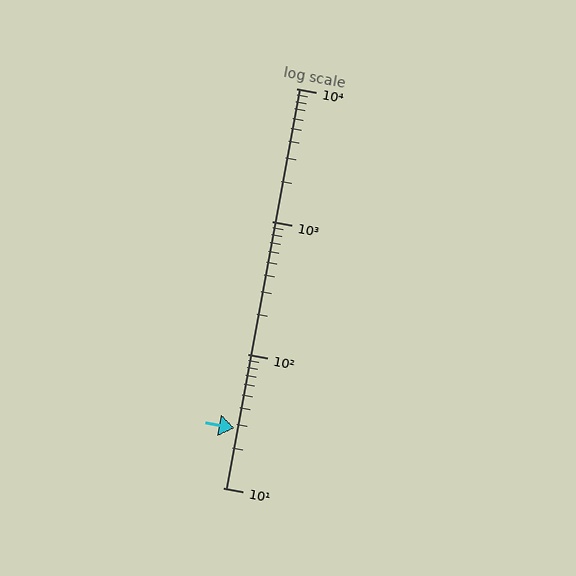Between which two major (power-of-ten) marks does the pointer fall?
The pointer is between 10 and 100.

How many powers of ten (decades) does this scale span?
The scale spans 3 decades, from 10 to 10000.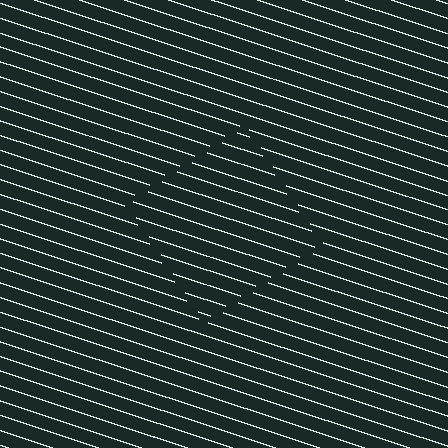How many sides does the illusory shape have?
4 sides — the line-ends trace a square.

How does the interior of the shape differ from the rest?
The interior of the shape contains the same grating, shifted by half a period — the contour is defined by the phase discontinuity where line-ends from the inner and outer gratings abut.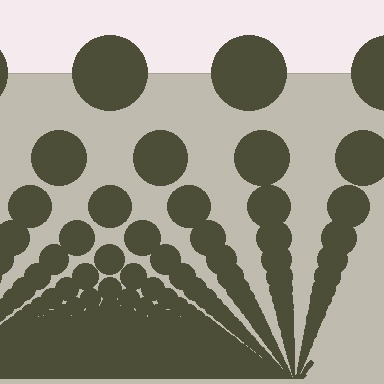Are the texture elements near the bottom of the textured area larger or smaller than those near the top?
Smaller. The gradient is inverted — elements near the bottom are smaller and denser.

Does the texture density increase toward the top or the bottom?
Density increases toward the bottom.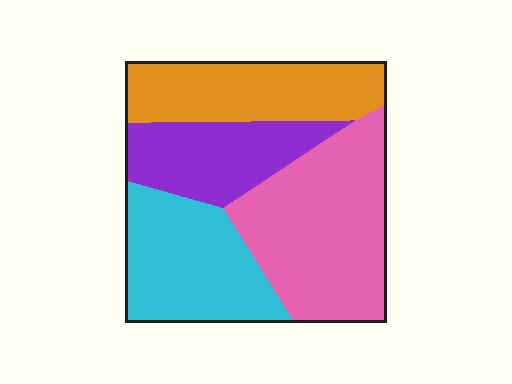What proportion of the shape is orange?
Orange takes up about one quarter (1/4) of the shape.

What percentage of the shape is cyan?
Cyan takes up less than a quarter of the shape.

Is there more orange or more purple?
Orange.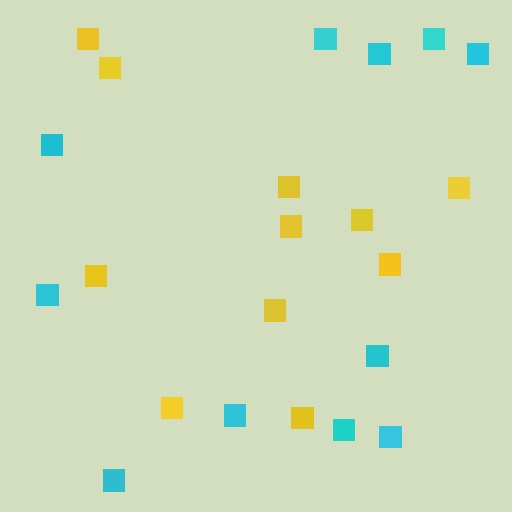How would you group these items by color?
There are 2 groups: one group of cyan squares (11) and one group of yellow squares (11).